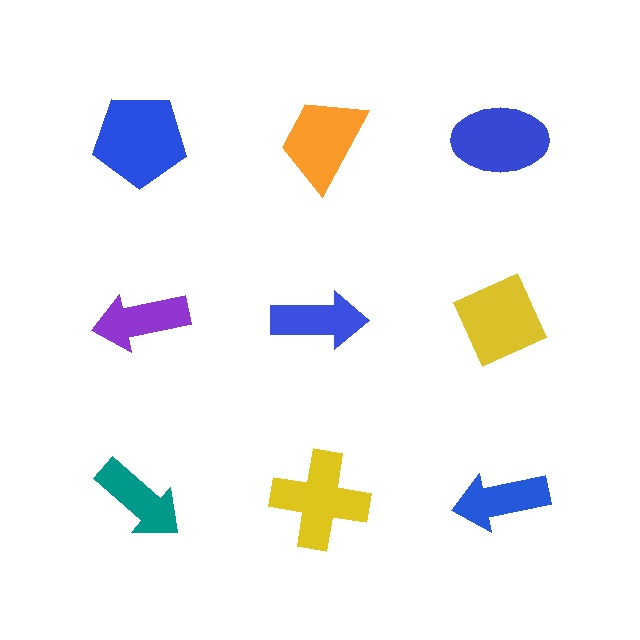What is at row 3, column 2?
A yellow cross.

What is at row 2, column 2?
A blue arrow.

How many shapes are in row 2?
3 shapes.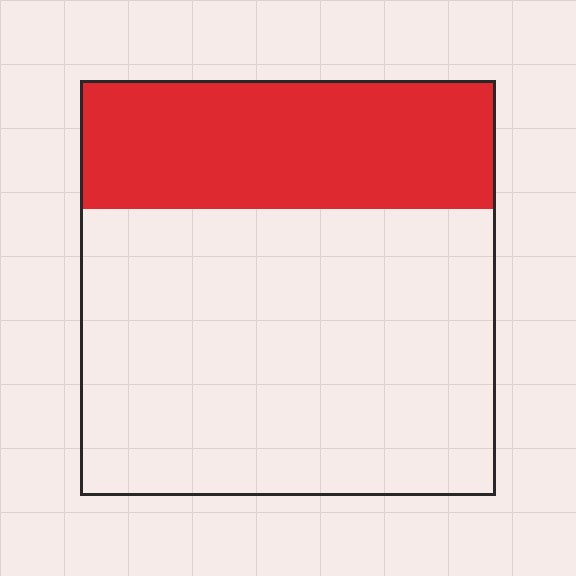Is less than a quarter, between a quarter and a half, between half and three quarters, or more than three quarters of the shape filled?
Between a quarter and a half.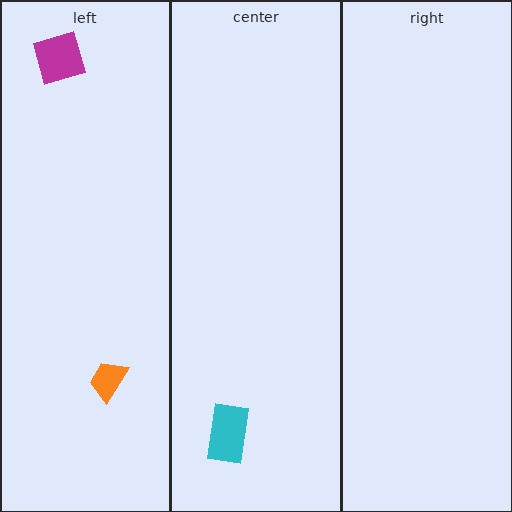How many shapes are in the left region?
2.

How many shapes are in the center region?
1.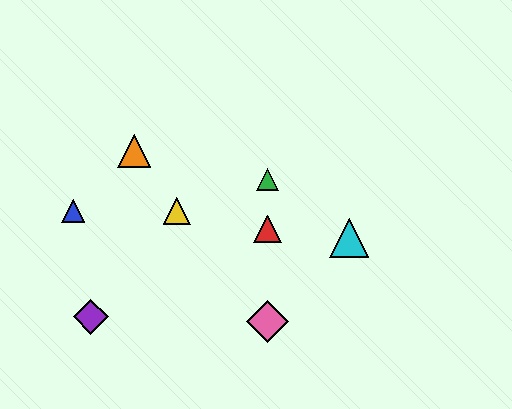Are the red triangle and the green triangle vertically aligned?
Yes, both are at x≈268.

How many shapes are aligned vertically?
3 shapes (the red triangle, the green triangle, the pink diamond) are aligned vertically.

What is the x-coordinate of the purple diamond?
The purple diamond is at x≈91.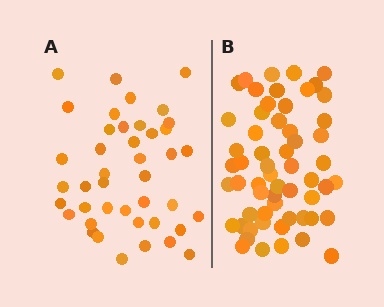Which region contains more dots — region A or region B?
Region B (the right region) has more dots.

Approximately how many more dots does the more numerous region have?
Region B has approximately 15 more dots than region A.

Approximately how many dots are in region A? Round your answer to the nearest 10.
About 40 dots. (The exact count is 42, which rounds to 40.)